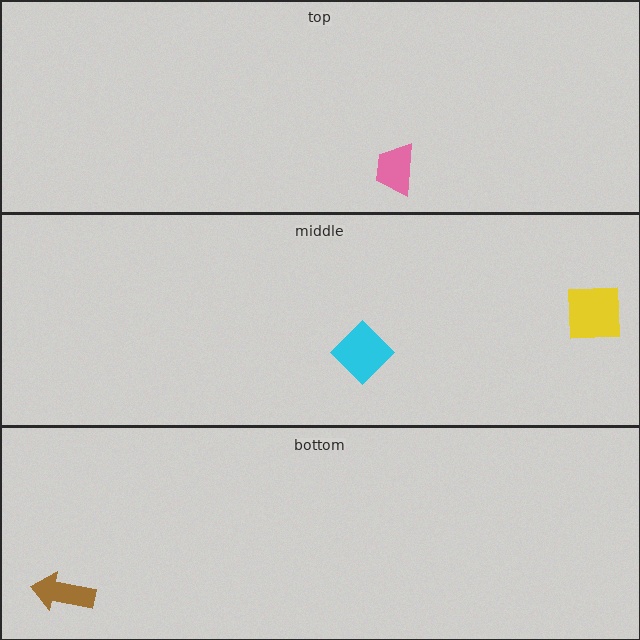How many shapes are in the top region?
1.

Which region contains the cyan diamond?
The middle region.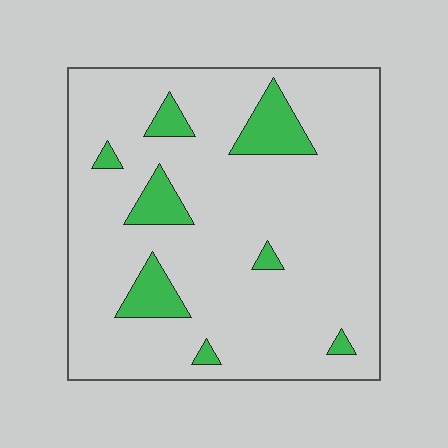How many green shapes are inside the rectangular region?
8.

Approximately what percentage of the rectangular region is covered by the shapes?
Approximately 10%.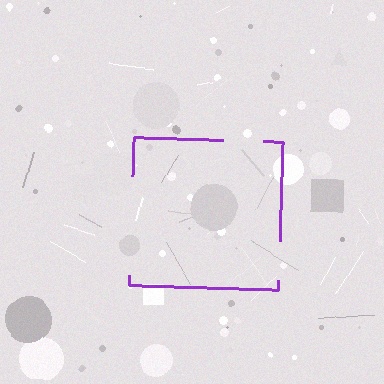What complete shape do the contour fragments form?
The contour fragments form a square.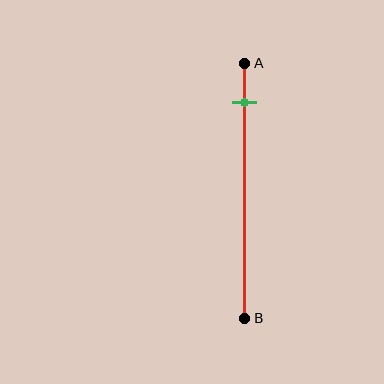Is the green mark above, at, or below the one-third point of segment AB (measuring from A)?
The green mark is above the one-third point of segment AB.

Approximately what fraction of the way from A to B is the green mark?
The green mark is approximately 15% of the way from A to B.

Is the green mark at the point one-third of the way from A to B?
No, the mark is at about 15% from A, not at the 33% one-third point.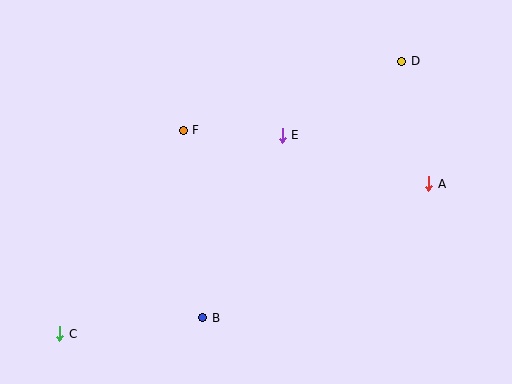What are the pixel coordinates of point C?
Point C is at (60, 334).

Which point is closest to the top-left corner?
Point F is closest to the top-left corner.